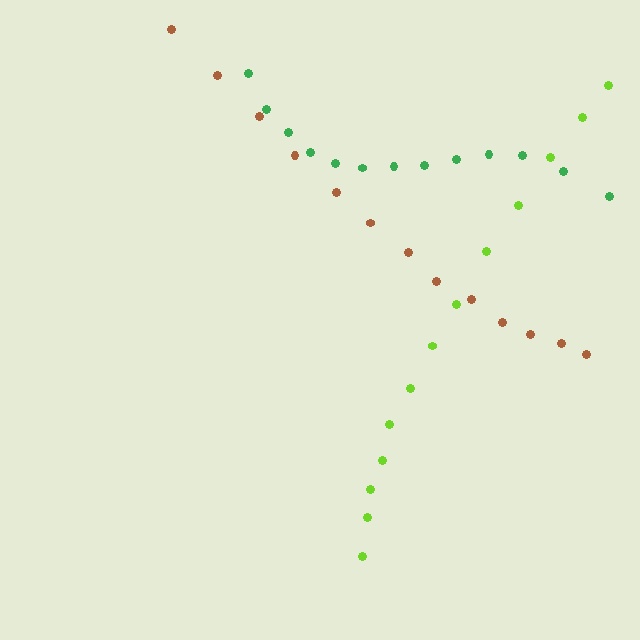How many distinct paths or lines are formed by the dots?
There are 3 distinct paths.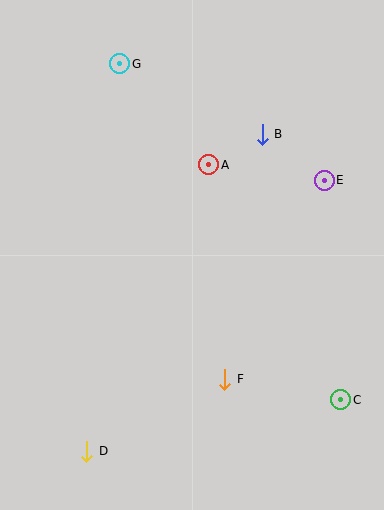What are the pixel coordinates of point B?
Point B is at (262, 134).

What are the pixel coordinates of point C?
Point C is at (341, 400).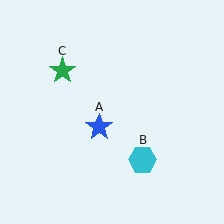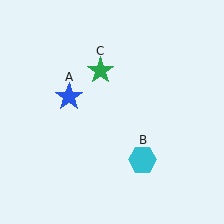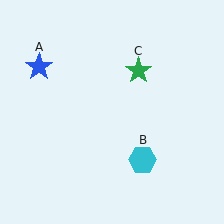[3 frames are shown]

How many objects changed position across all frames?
2 objects changed position: blue star (object A), green star (object C).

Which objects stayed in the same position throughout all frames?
Cyan hexagon (object B) remained stationary.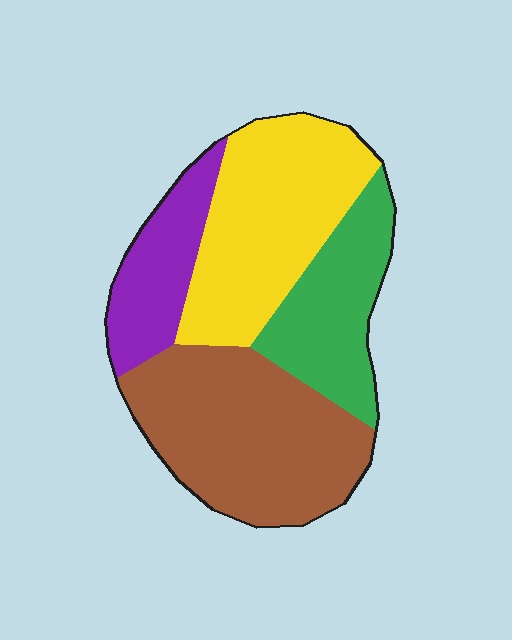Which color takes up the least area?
Purple, at roughly 15%.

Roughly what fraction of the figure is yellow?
Yellow takes up about one third (1/3) of the figure.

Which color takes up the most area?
Brown, at roughly 35%.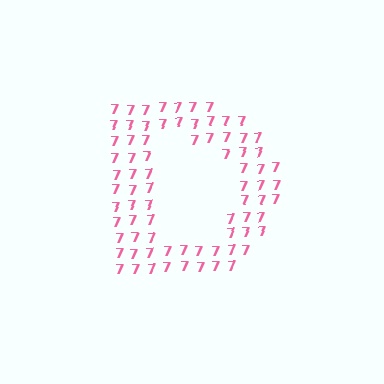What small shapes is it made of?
It is made of small digit 7's.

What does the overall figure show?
The overall figure shows the letter D.